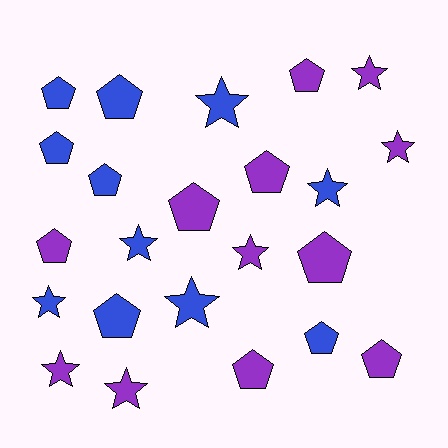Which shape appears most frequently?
Pentagon, with 13 objects.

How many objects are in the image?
There are 23 objects.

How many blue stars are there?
There are 5 blue stars.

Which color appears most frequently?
Purple, with 12 objects.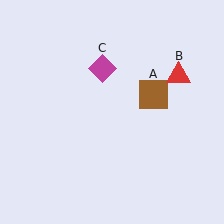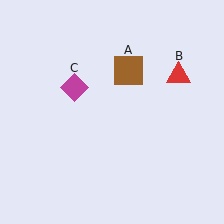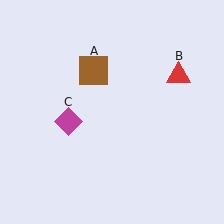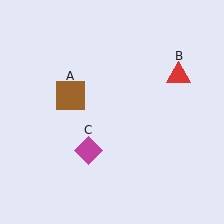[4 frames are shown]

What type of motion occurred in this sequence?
The brown square (object A), magenta diamond (object C) rotated counterclockwise around the center of the scene.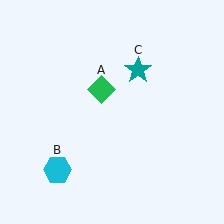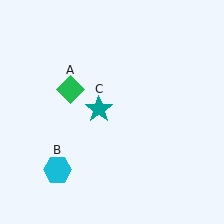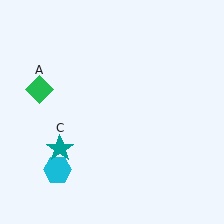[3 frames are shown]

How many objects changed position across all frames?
2 objects changed position: green diamond (object A), teal star (object C).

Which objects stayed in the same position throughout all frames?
Cyan hexagon (object B) remained stationary.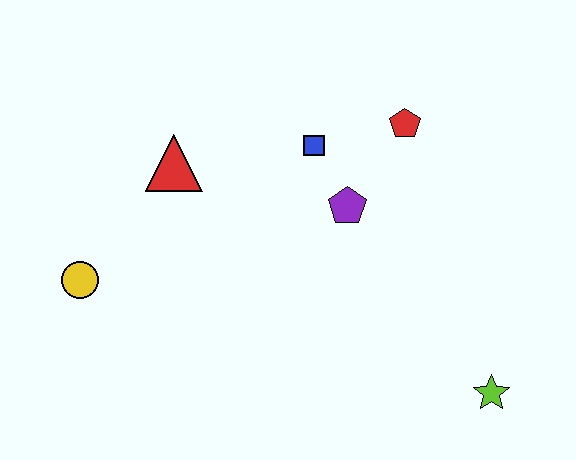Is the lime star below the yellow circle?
Yes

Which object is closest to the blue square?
The purple pentagon is closest to the blue square.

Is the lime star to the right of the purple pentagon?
Yes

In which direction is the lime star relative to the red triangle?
The lime star is to the right of the red triangle.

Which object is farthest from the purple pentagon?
The yellow circle is farthest from the purple pentagon.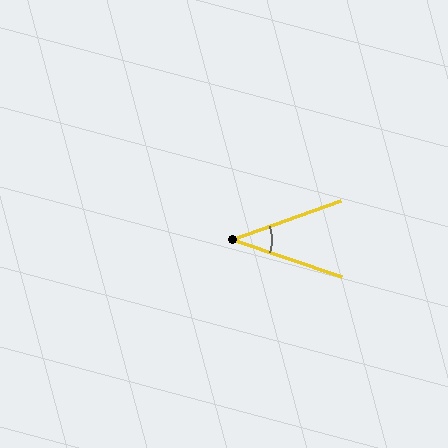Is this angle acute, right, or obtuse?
It is acute.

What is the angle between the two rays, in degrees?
Approximately 38 degrees.